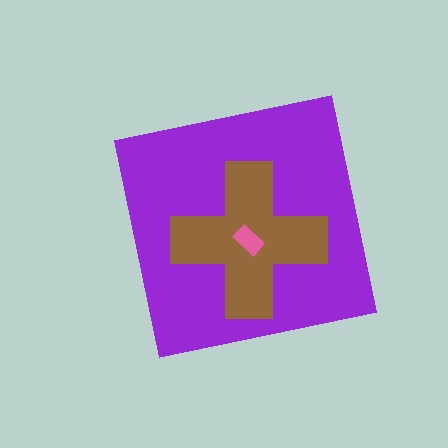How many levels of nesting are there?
3.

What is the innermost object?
The pink rectangle.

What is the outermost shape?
The purple square.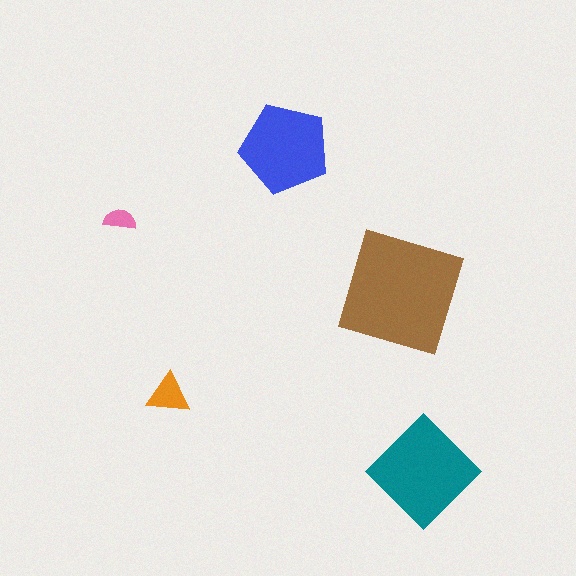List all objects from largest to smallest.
The brown square, the teal diamond, the blue pentagon, the orange triangle, the pink semicircle.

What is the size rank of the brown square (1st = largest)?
1st.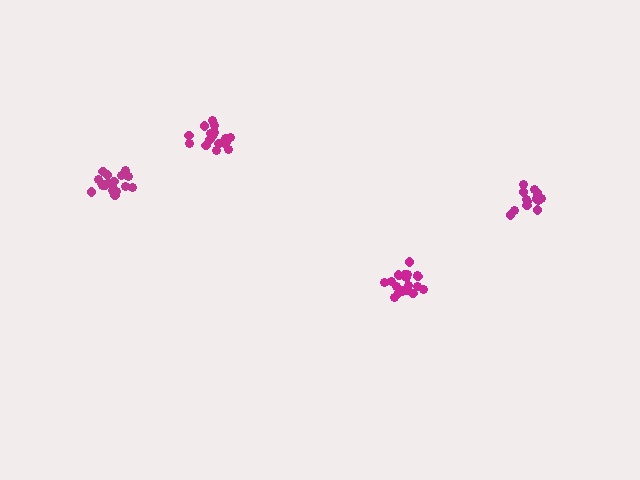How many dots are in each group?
Group 1: 20 dots, Group 2: 18 dots, Group 3: 18 dots, Group 4: 15 dots (71 total).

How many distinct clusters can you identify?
There are 4 distinct clusters.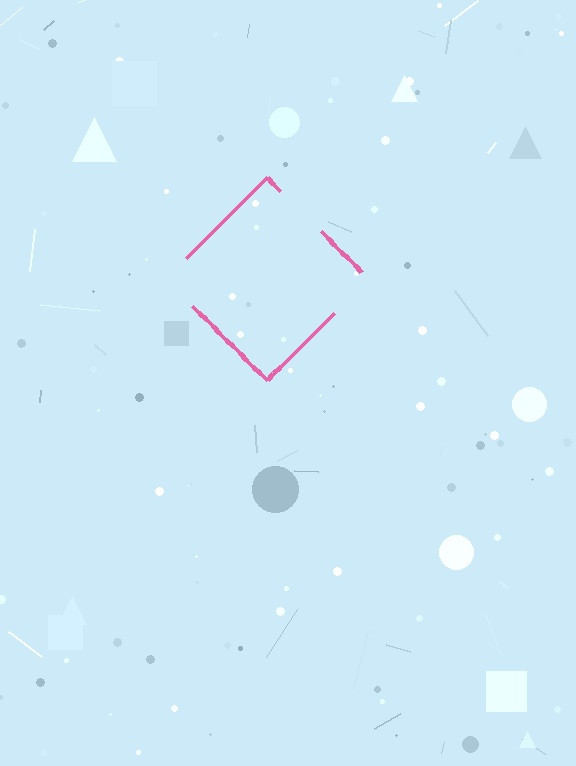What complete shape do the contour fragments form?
The contour fragments form a diamond.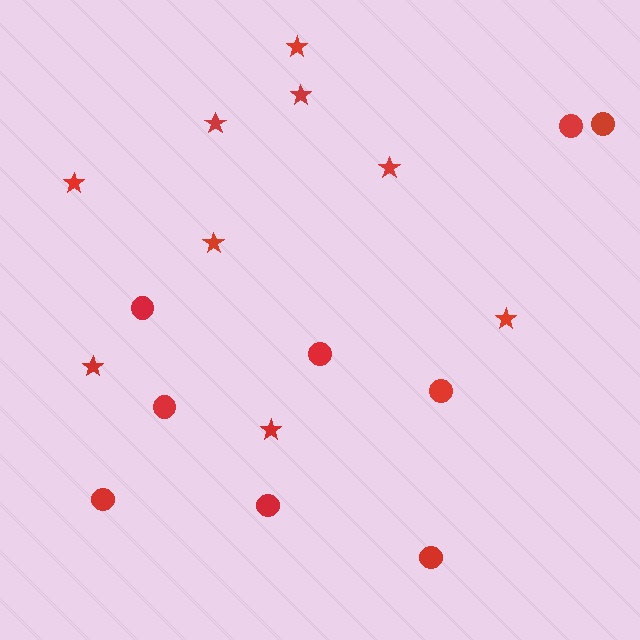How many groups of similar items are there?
There are 2 groups: one group of circles (9) and one group of stars (9).